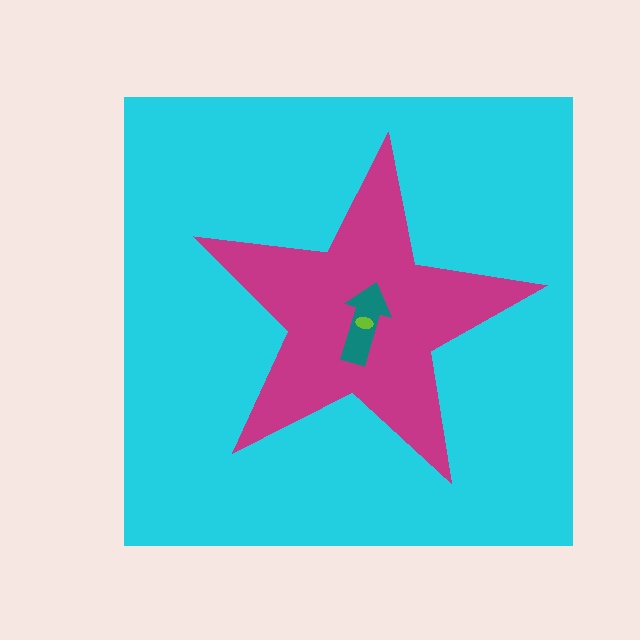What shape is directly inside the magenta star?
The teal arrow.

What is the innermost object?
The lime ellipse.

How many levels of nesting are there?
4.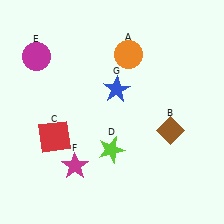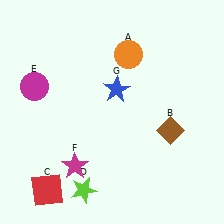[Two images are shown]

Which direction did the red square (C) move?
The red square (C) moved down.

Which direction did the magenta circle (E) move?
The magenta circle (E) moved down.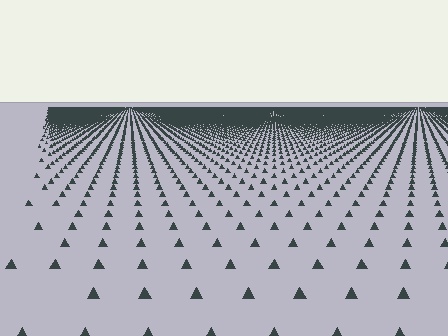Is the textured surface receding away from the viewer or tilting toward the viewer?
The surface is receding away from the viewer. Texture elements get smaller and denser toward the top.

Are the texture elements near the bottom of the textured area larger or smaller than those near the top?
Larger. Near the bottom, elements are closer to the viewer and appear at a bigger on-screen size.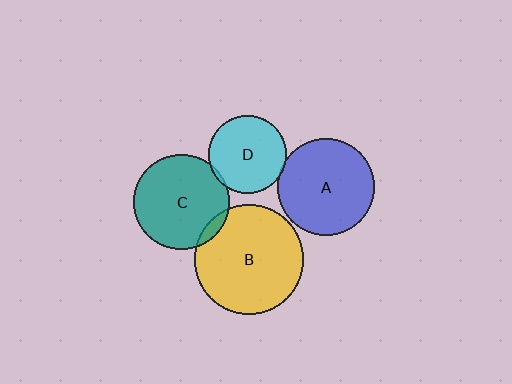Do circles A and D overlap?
Yes.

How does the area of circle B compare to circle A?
Approximately 1.3 times.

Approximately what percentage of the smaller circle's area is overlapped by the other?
Approximately 5%.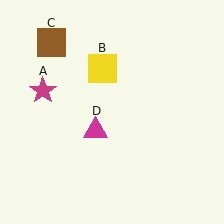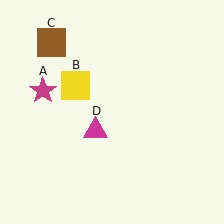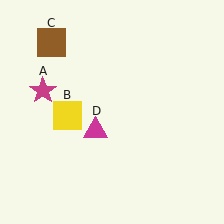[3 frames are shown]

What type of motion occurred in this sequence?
The yellow square (object B) rotated counterclockwise around the center of the scene.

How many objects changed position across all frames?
1 object changed position: yellow square (object B).